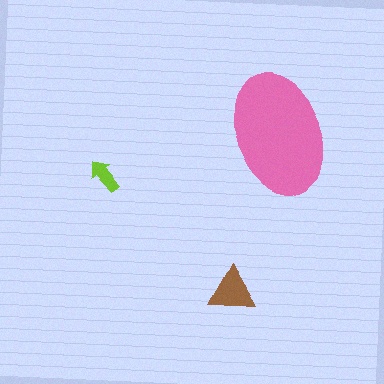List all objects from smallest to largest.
The lime arrow, the brown triangle, the pink ellipse.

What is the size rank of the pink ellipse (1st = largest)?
1st.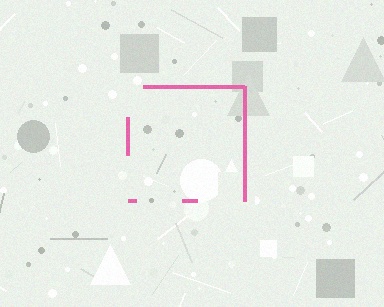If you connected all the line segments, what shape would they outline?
They would outline a square.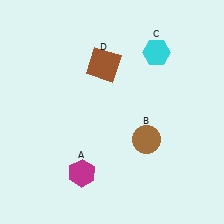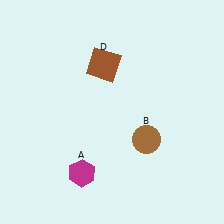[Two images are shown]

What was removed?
The cyan hexagon (C) was removed in Image 2.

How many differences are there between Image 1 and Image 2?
There is 1 difference between the two images.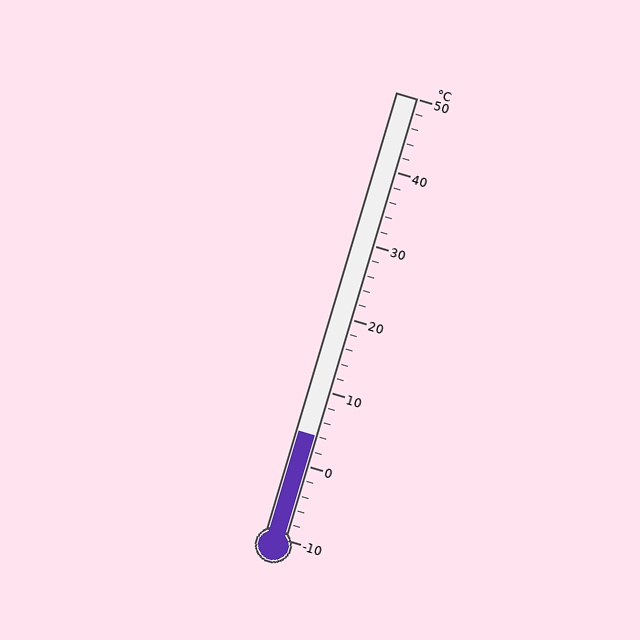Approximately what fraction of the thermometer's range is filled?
The thermometer is filled to approximately 25% of its range.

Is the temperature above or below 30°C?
The temperature is below 30°C.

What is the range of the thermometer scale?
The thermometer scale ranges from -10°C to 50°C.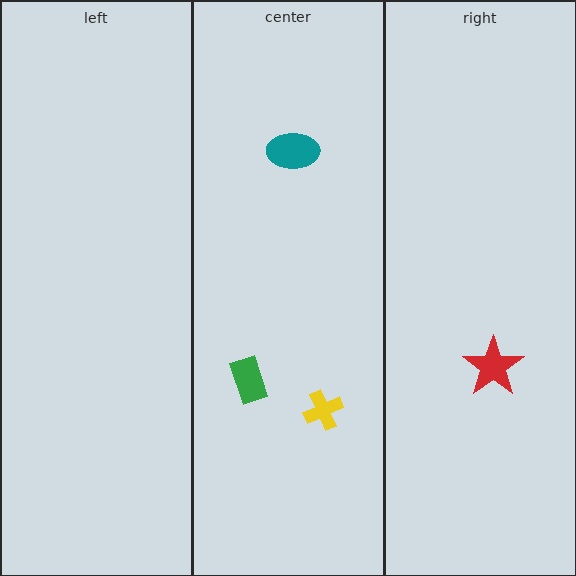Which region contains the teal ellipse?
The center region.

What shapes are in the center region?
The green rectangle, the yellow cross, the teal ellipse.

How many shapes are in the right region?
1.